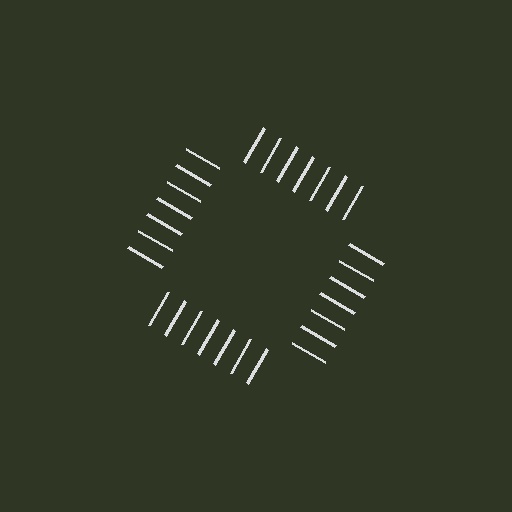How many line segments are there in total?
28 — 7 along each of the 4 edges.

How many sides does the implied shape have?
4 sides — the line-ends trace a square.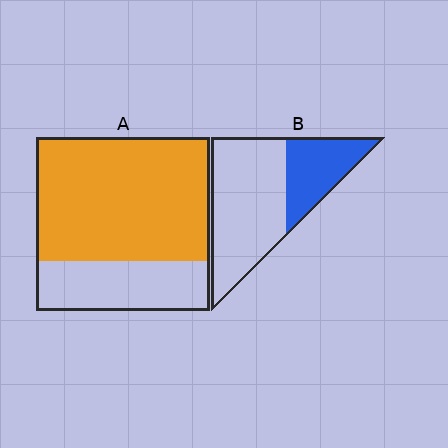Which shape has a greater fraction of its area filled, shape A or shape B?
Shape A.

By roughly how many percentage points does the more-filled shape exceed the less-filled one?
By roughly 40 percentage points (A over B).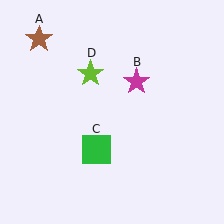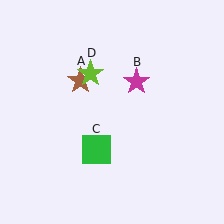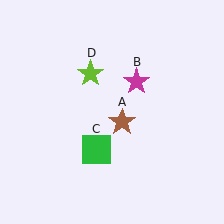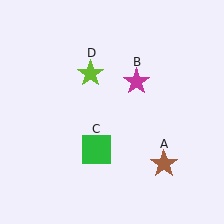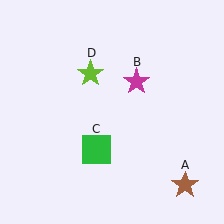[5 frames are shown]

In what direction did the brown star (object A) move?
The brown star (object A) moved down and to the right.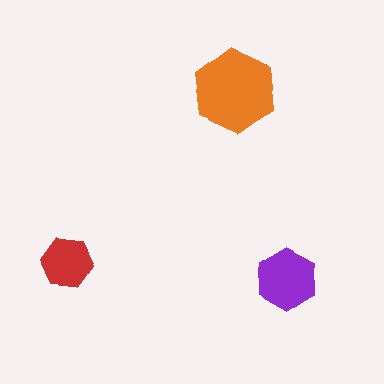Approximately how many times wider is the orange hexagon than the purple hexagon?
About 1.5 times wider.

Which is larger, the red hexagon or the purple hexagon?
The purple one.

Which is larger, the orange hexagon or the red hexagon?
The orange one.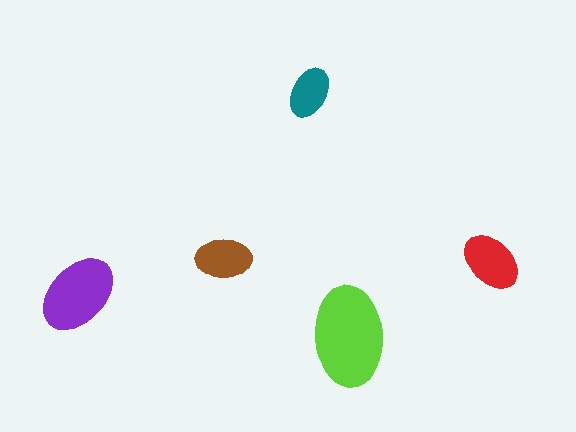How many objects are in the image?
There are 5 objects in the image.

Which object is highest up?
The teal ellipse is topmost.